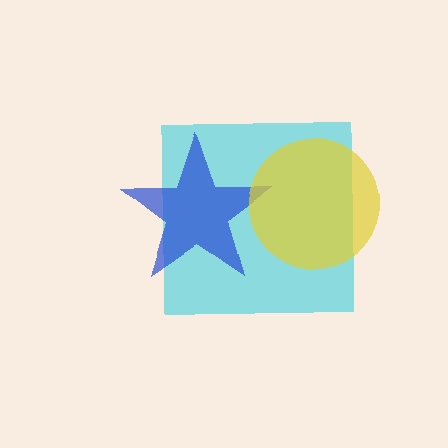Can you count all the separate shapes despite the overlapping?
Yes, there are 3 separate shapes.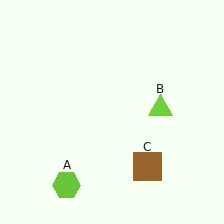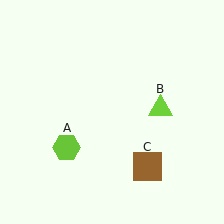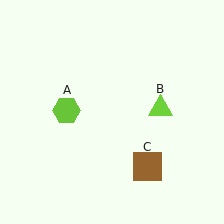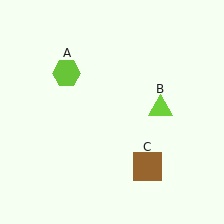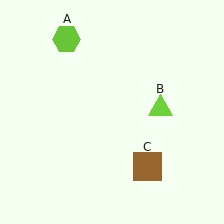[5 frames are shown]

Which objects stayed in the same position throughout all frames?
Lime triangle (object B) and brown square (object C) remained stationary.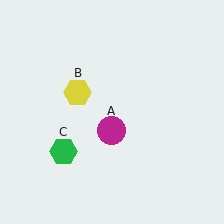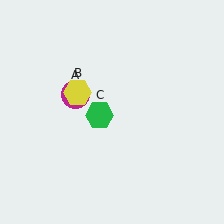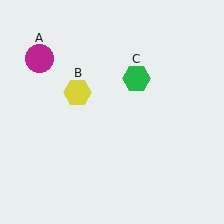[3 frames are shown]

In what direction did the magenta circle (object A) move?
The magenta circle (object A) moved up and to the left.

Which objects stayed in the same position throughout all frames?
Yellow hexagon (object B) remained stationary.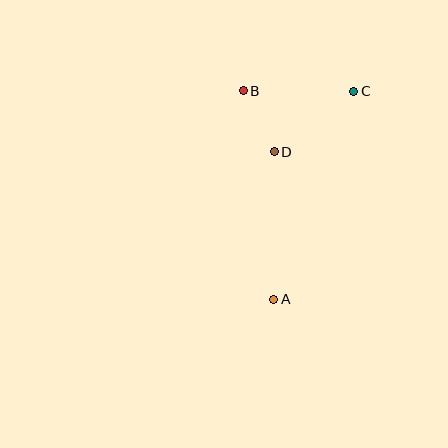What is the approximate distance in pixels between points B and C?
The distance between B and C is approximately 111 pixels.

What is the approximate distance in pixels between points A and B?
The distance between A and B is approximately 210 pixels.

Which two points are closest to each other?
Points B and D are closest to each other.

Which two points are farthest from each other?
Points A and C are farthest from each other.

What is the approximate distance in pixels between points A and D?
The distance between A and D is approximately 148 pixels.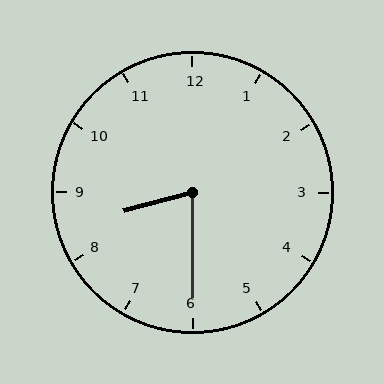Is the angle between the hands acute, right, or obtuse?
It is acute.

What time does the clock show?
8:30.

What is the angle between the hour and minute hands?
Approximately 75 degrees.